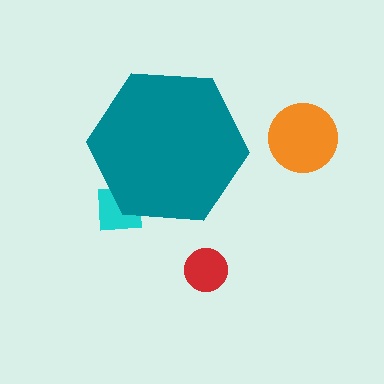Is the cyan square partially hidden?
Yes, the cyan square is partially hidden behind the teal hexagon.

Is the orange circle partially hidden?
No, the orange circle is fully visible.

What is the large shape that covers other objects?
A teal hexagon.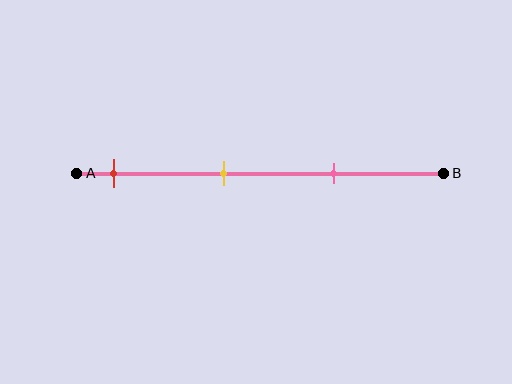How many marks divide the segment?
There are 3 marks dividing the segment.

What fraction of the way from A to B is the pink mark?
The pink mark is approximately 70% (0.7) of the way from A to B.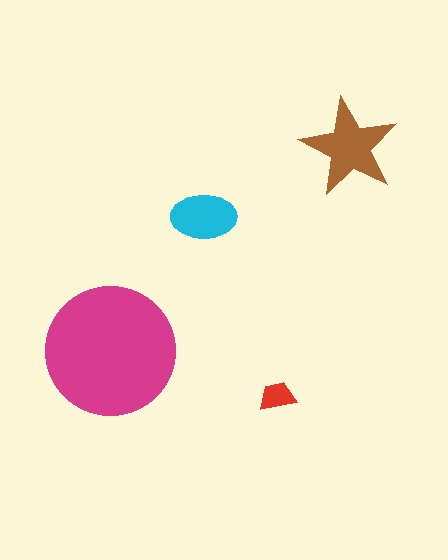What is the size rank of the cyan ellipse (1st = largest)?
3rd.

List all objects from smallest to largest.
The red trapezoid, the cyan ellipse, the brown star, the magenta circle.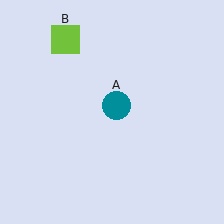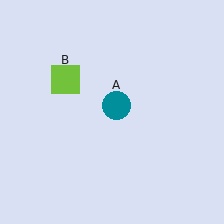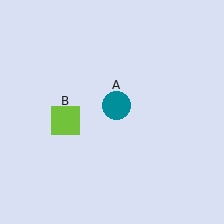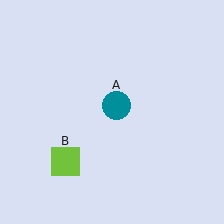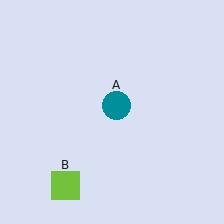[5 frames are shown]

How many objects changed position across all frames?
1 object changed position: lime square (object B).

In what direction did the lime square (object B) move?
The lime square (object B) moved down.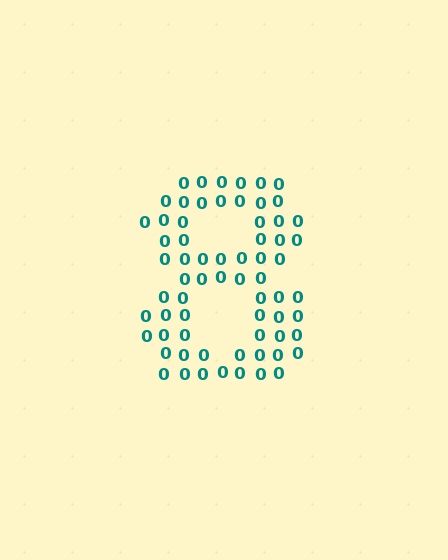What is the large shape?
The large shape is the digit 8.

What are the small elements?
The small elements are digit 0's.